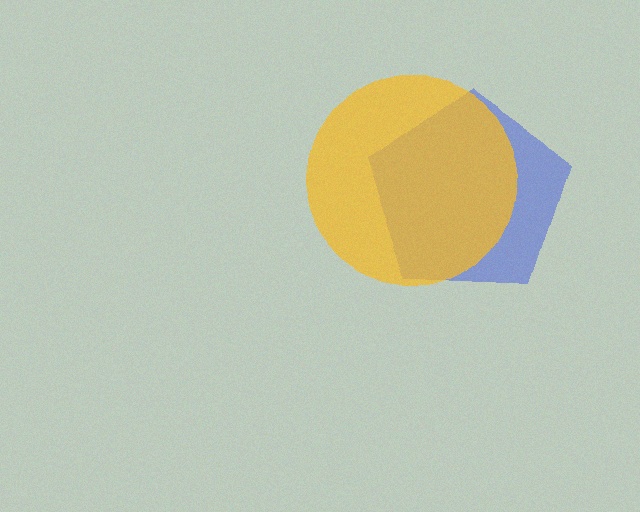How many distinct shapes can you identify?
There are 2 distinct shapes: a blue pentagon, a yellow circle.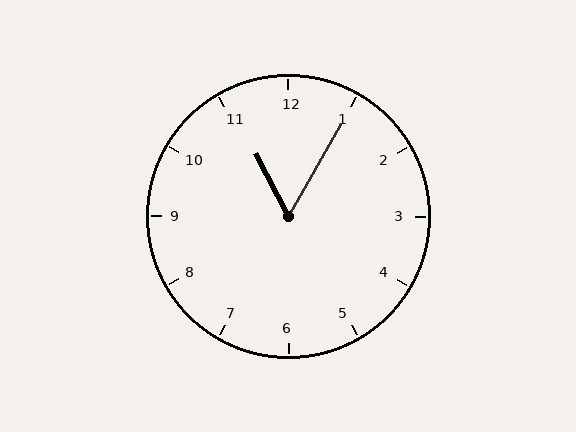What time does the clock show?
11:05.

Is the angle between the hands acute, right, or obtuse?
It is acute.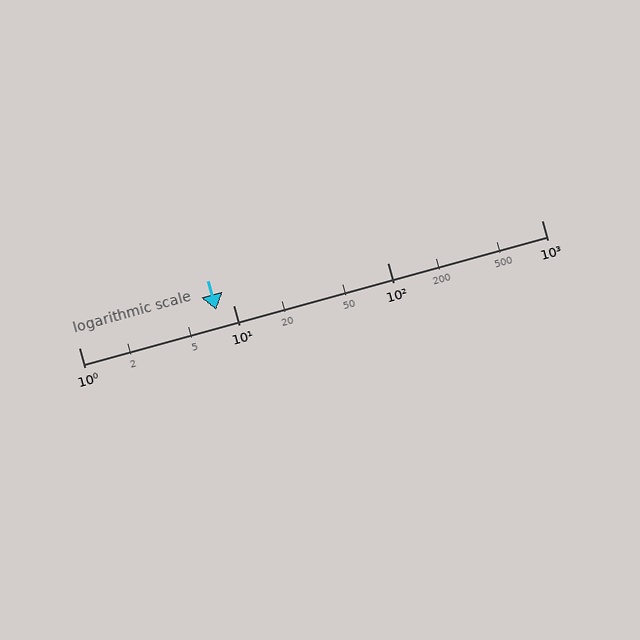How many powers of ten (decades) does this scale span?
The scale spans 3 decades, from 1 to 1000.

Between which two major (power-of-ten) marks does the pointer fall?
The pointer is between 1 and 10.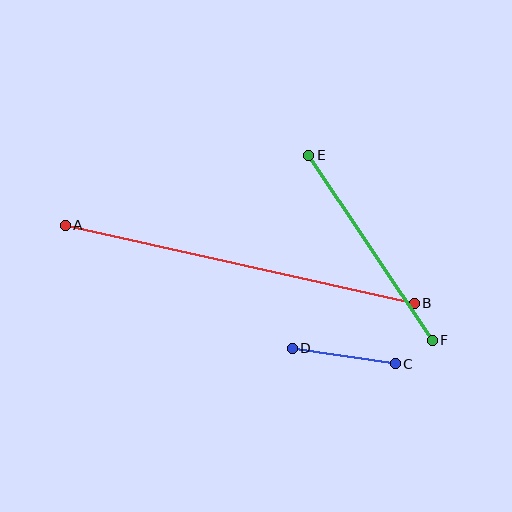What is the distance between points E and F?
The distance is approximately 222 pixels.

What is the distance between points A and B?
The distance is approximately 357 pixels.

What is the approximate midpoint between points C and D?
The midpoint is at approximately (344, 356) pixels.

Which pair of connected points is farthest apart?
Points A and B are farthest apart.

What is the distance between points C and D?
The distance is approximately 104 pixels.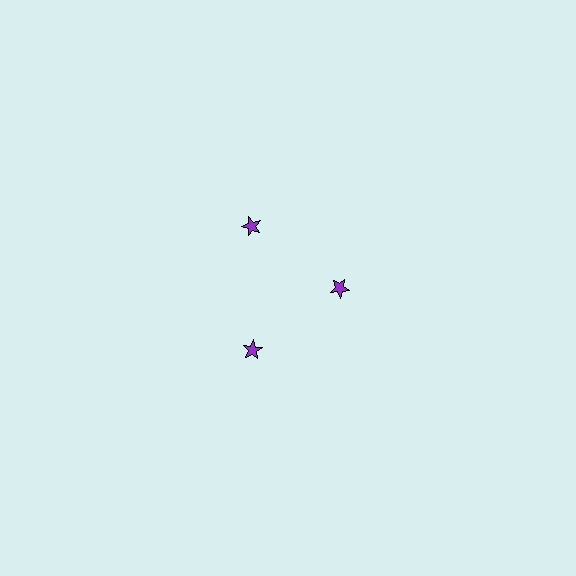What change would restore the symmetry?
The symmetry would be restored by moving it outward, back onto the ring so that all 3 stars sit at equal angles and equal distance from the center.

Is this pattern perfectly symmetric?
No. The 3 purple stars are arranged in a ring, but one element near the 3 o'clock position is pulled inward toward the center, breaking the 3-fold rotational symmetry.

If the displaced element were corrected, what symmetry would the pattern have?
It would have 3-fold rotational symmetry — the pattern would map onto itself every 120 degrees.